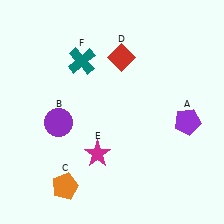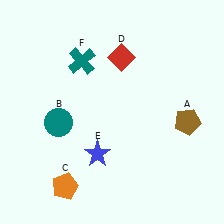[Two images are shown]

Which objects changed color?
A changed from purple to brown. B changed from purple to teal. E changed from magenta to blue.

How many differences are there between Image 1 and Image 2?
There are 3 differences between the two images.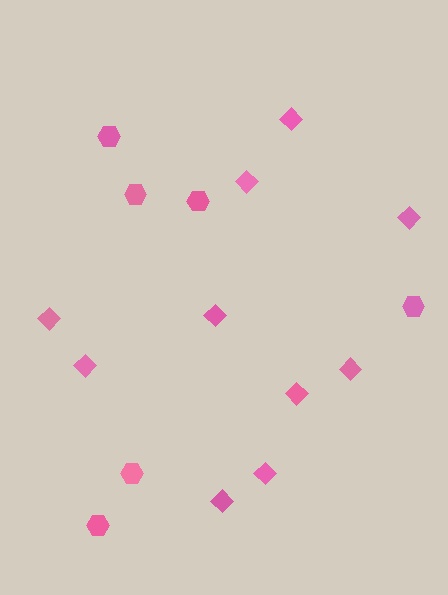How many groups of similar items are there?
There are 2 groups: one group of hexagons (6) and one group of diamonds (10).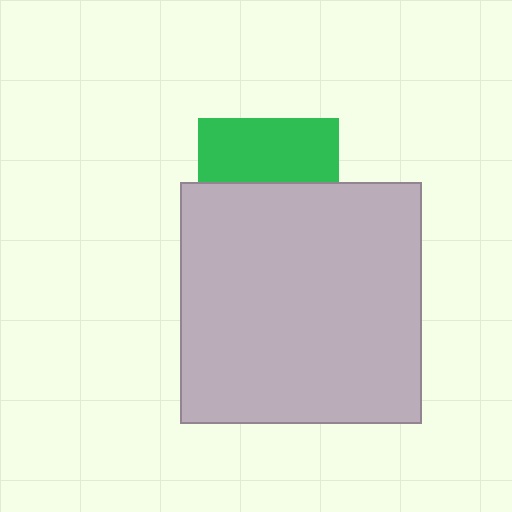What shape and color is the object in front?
The object in front is a light gray square.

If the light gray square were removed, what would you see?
You would see the complete green square.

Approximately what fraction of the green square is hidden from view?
Roughly 55% of the green square is hidden behind the light gray square.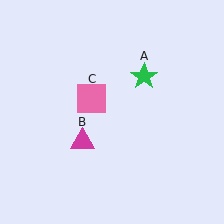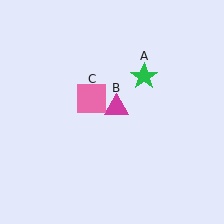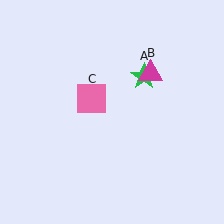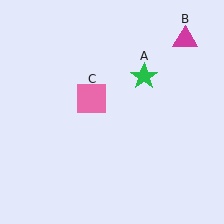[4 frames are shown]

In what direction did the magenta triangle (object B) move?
The magenta triangle (object B) moved up and to the right.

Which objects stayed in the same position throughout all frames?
Green star (object A) and pink square (object C) remained stationary.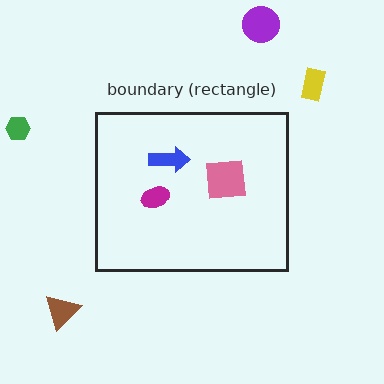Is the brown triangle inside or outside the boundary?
Outside.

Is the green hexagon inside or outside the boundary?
Outside.